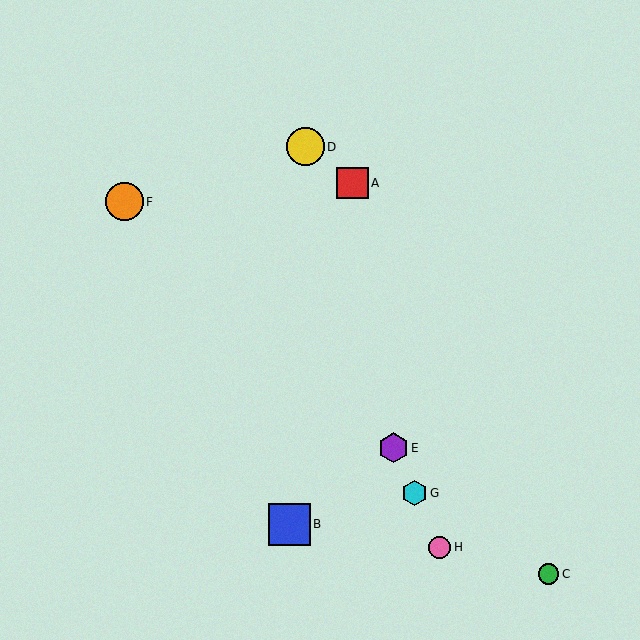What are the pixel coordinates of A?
Object A is at (352, 183).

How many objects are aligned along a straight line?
3 objects (E, G, H) are aligned along a straight line.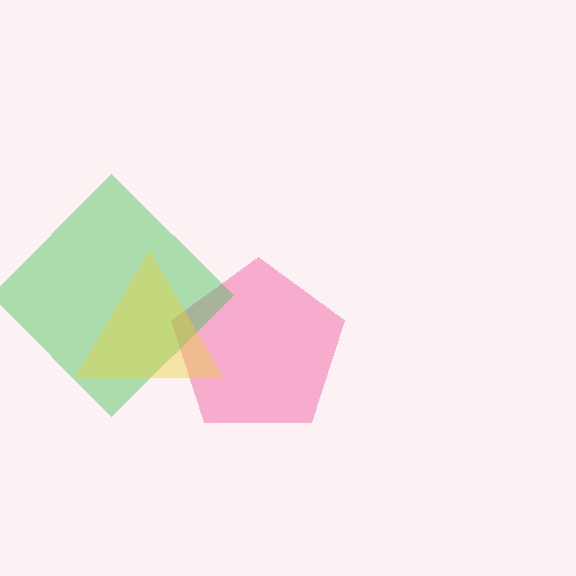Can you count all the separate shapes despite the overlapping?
Yes, there are 3 separate shapes.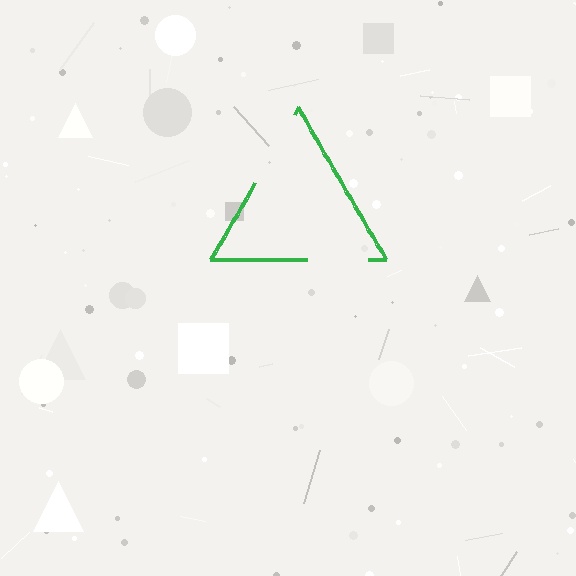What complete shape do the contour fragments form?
The contour fragments form a triangle.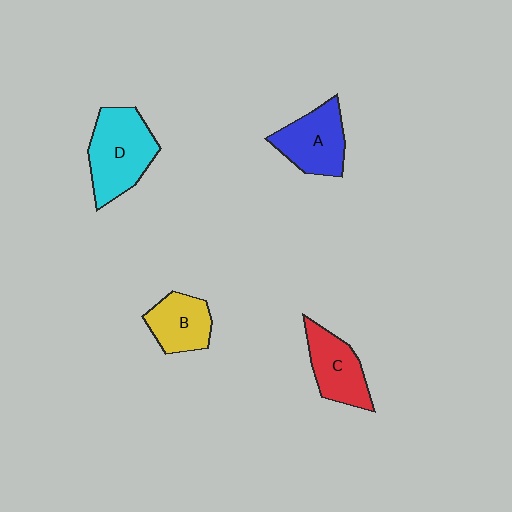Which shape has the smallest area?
Shape B (yellow).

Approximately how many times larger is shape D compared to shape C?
Approximately 1.4 times.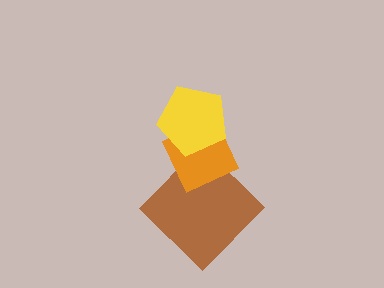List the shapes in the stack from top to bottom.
From top to bottom: the yellow pentagon, the orange diamond, the brown diamond.